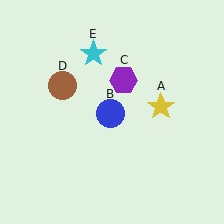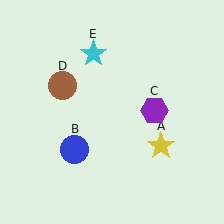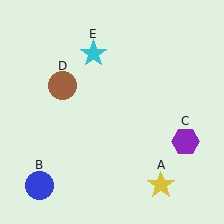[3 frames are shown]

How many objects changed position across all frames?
3 objects changed position: yellow star (object A), blue circle (object B), purple hexagon (object C).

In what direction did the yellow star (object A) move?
The yellow star (object A) moved down.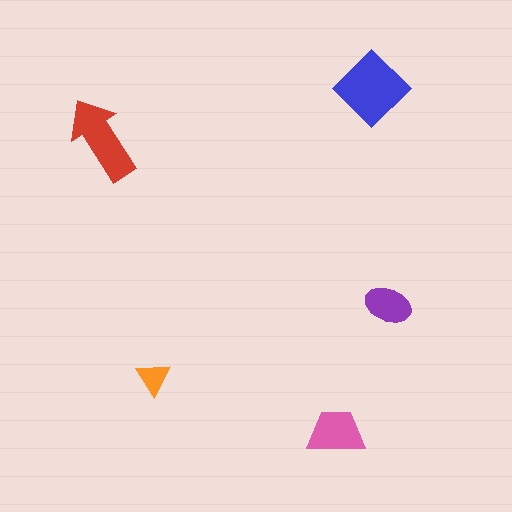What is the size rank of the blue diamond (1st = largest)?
1st.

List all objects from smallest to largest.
The orange triangle, the purple ellipse, the pink trapezoid, the red arrow, the blue diamond.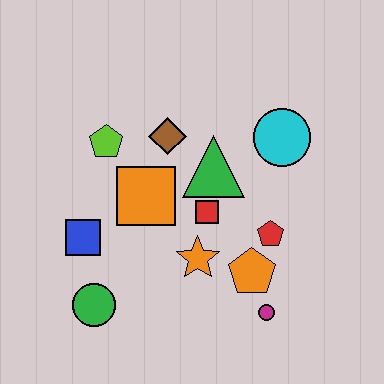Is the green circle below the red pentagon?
Yes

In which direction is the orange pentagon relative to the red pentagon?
The orange pentagon is below the red pentagon.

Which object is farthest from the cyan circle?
The green circle is farthest from the cyan circle.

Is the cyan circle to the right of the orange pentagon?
Yes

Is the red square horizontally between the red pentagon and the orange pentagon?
No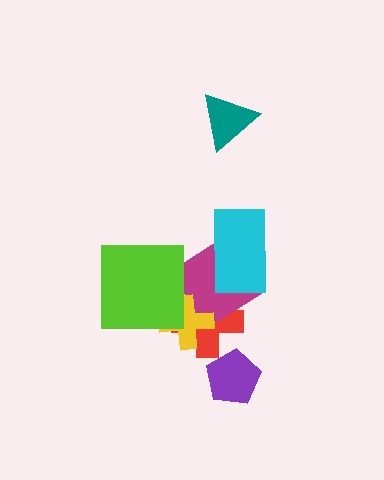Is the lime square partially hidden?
No, no other shape covers it.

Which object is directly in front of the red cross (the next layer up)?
The magenta diamond is directly in front of the red cross.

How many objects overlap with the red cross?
2 objects overlap with the red cross.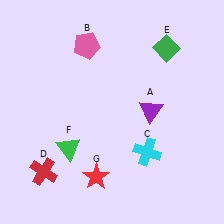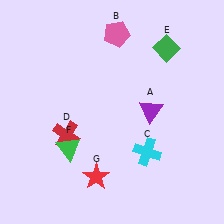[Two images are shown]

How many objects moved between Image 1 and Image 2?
2 objects moved between the two images.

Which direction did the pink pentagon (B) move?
The pink pentagon (B) moved right.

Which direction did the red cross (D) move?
The red cross (D) moved up.